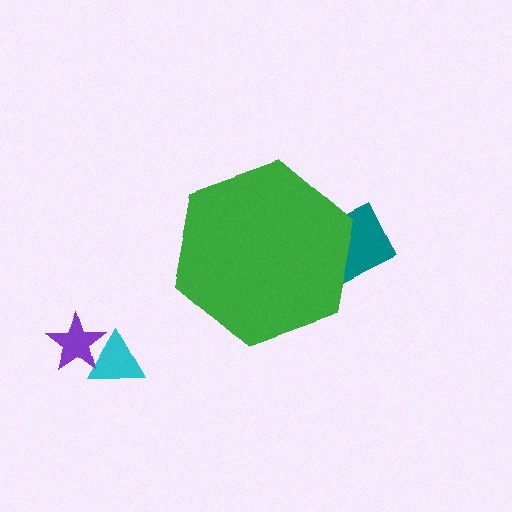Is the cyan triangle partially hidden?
No, the cyan triangle is fully visible.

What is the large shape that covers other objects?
A green hexagon.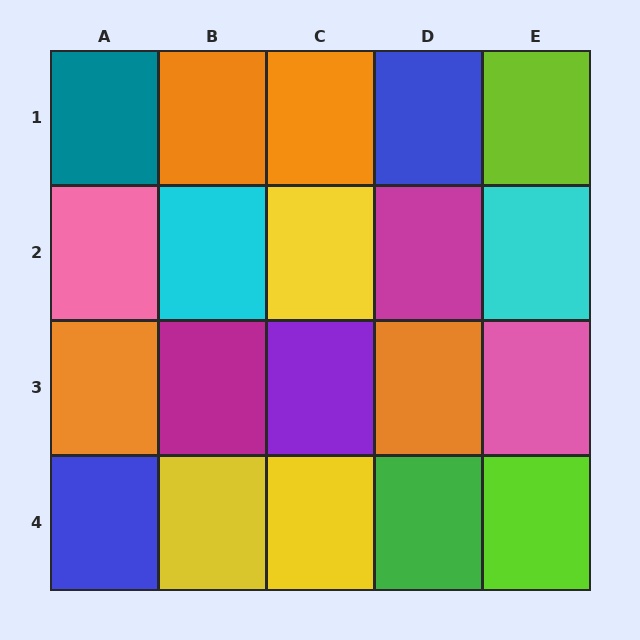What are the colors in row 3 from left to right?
Orange, magenta, purple, orange, pink.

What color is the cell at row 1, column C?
Orange.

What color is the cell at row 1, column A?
Teal.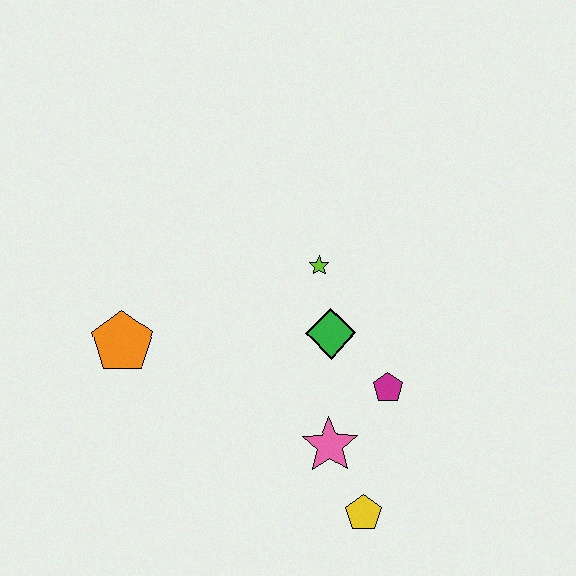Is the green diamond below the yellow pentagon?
No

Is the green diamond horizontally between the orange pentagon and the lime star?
No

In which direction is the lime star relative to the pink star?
The lime star is above the pink star.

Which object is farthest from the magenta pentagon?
The orange pentagon is farthest from the magenta pentagon.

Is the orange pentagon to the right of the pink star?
No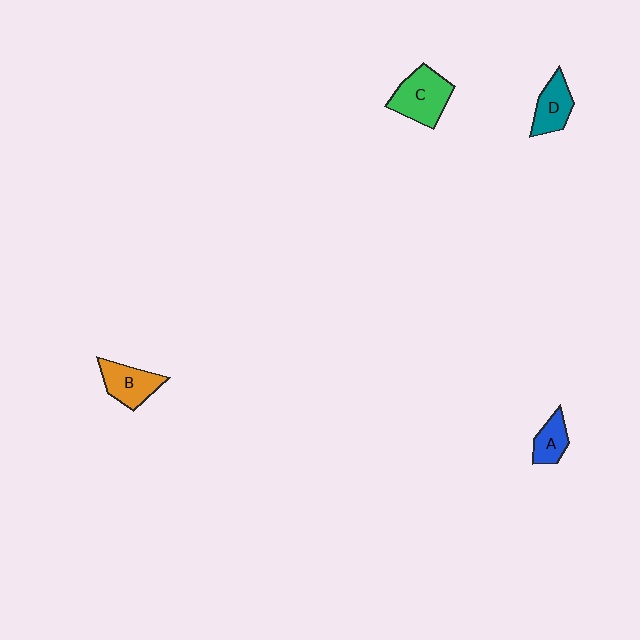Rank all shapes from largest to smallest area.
From largest to smallest: C (green), B (orange), D (teal), A (blue).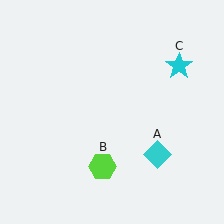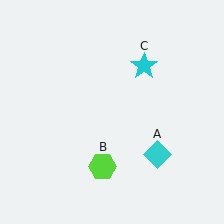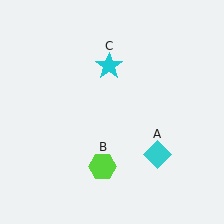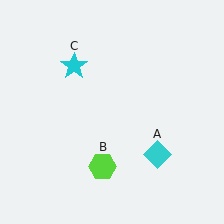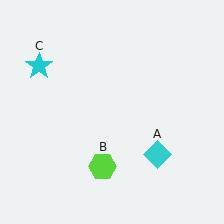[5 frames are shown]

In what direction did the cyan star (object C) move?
The cyan star (object C) moved left.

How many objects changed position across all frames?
1 object changed position: cyan star (object C).